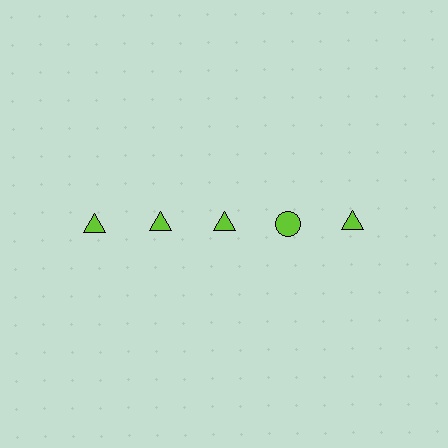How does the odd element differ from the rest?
It has a different shape: circle instead of triangle.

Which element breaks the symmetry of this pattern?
The lime circle in the top row, second from right column breaks the symmetry. All other shapes are lime triangles.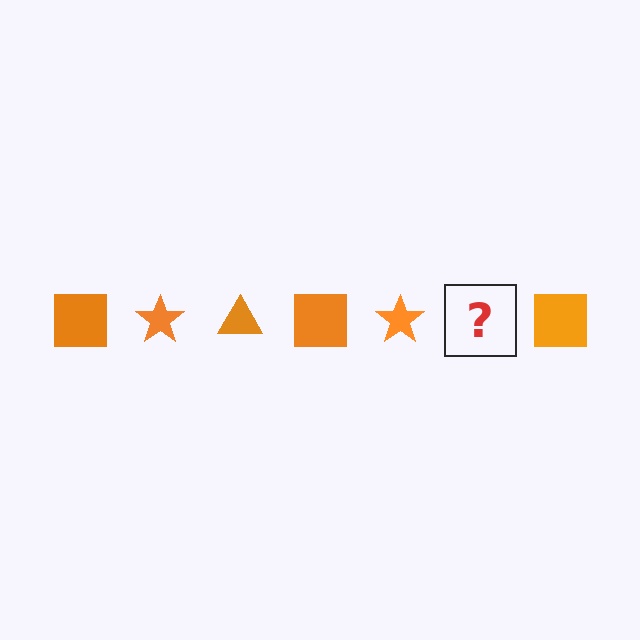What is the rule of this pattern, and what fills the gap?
The rule is that the pattern cycles through square, star, triangle shapes in orange. The gap should be filled with an orange triangle.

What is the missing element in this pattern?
The missing element is an orange triangle.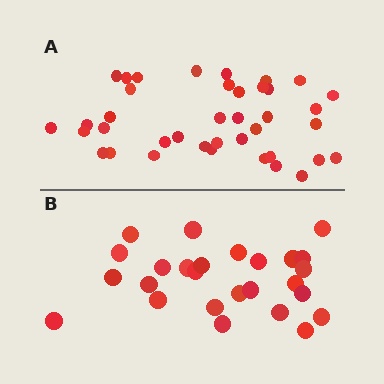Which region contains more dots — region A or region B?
Region A (the top region) has more dots.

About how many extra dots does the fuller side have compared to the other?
Region A has approximately 15 more dots than region B.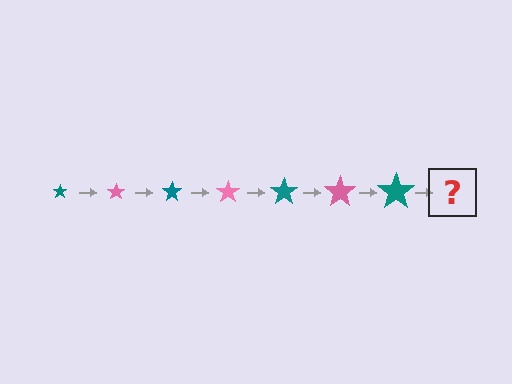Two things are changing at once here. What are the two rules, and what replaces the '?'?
The two rules are that the star grows larger each step and the color cycles through teal and pink. The '?' should be a pink star, larger than the previous one.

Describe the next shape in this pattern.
It should be a pink star, larger than the previous one.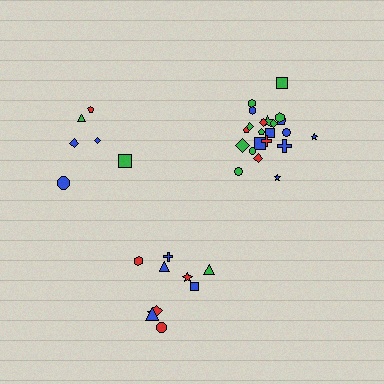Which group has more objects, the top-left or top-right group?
The top-right group.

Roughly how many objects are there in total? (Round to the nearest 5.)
Roughly 40 objects in total.